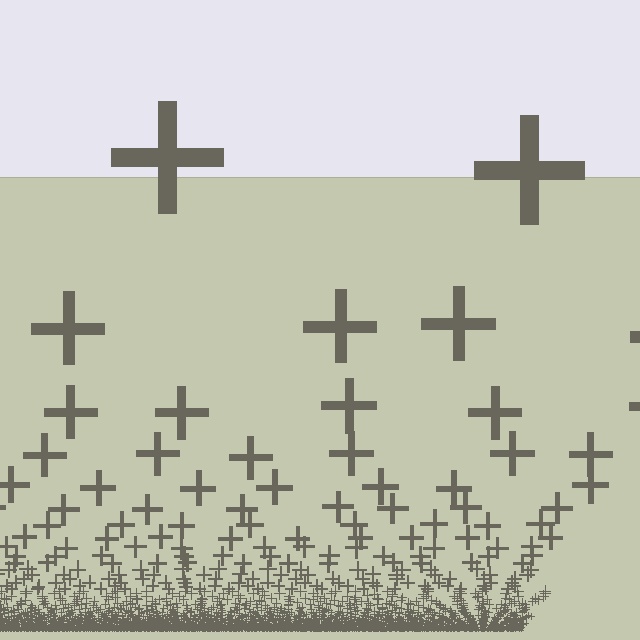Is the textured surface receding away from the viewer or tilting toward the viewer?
The surface appears to tilt toward the viewer. Texture elements get larger and sparser toward the top.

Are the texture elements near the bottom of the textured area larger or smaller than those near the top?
Smaller. The gradient is inverted — elements near the bottom are smaller and denser.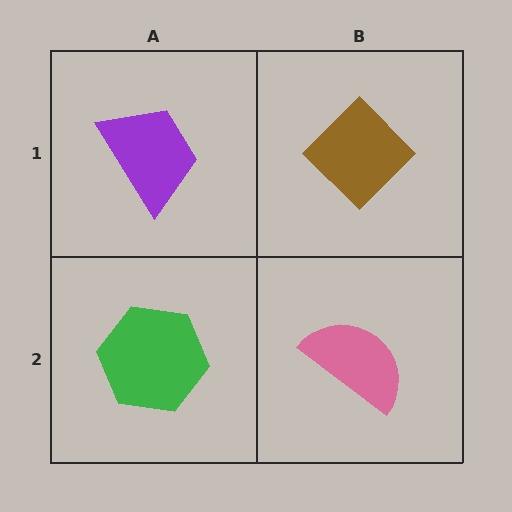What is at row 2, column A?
A green hexagon.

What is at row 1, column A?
A purple trapezoid.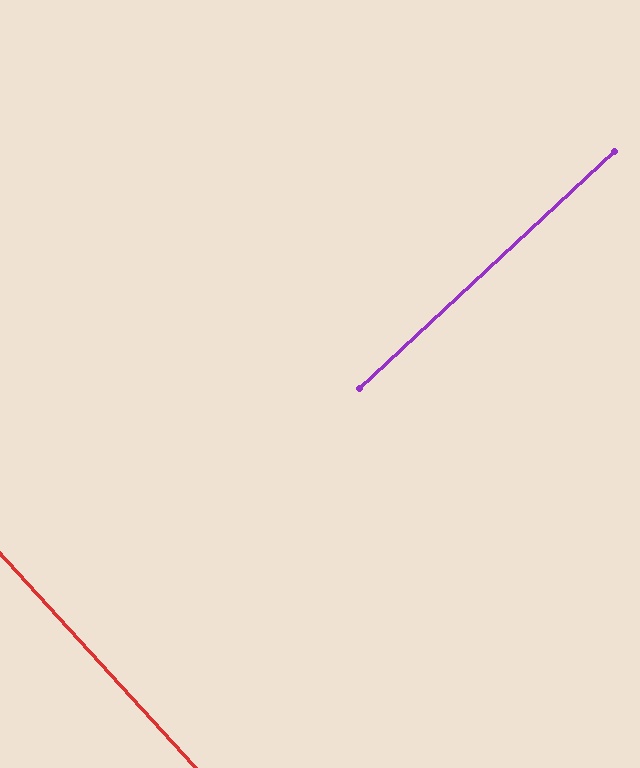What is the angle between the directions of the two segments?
Approximately 90 degrees.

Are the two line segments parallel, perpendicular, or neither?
Perpendicular — they meet at approximately 90°.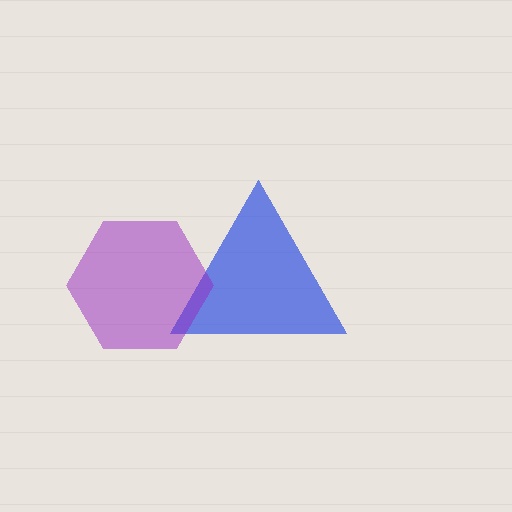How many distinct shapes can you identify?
There are 2 distinct shapes: a blue triangle, a purple hexagon.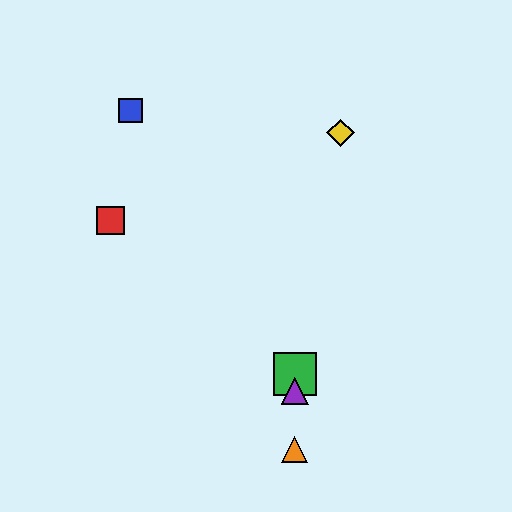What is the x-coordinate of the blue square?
The blue square is at x≈130.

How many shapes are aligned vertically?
3 shapes (the green square, the purple triangle, the orange triangle) are aligned vertically.